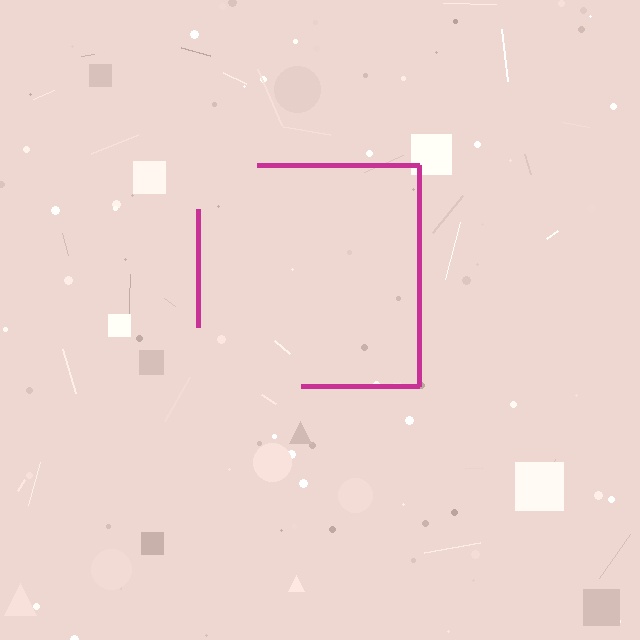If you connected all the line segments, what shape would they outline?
They would outline a square.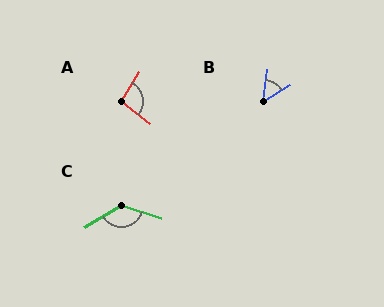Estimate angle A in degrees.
Approximately 98 degrees.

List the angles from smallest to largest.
B (48°), A (98°), C (131°).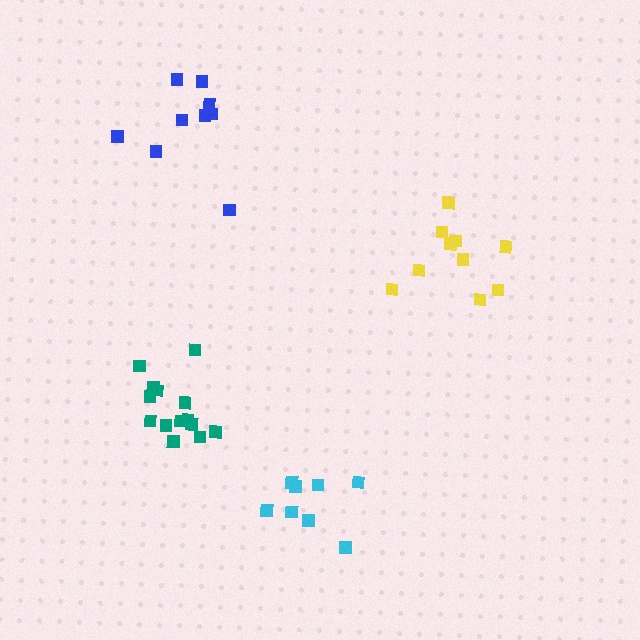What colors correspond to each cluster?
The clusters are colored: teal, yellow, blue, cyan.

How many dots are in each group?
Group 1: 14 dots, Group 2: 10 dots, Group 3: 9 dots, Group 4: 8 dots (41 total).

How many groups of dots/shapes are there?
There are 4 groups.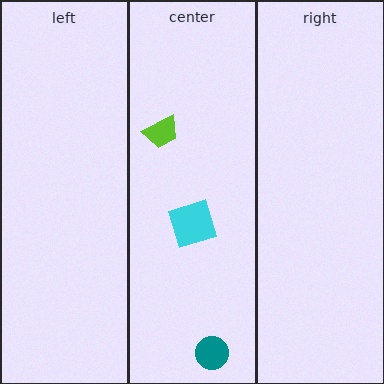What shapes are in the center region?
The lime trapezoid, the teal circle, the cyan square.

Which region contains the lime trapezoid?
The center region.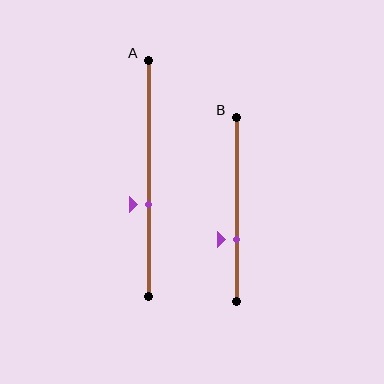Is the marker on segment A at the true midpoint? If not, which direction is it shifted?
No, the marker on segment A is shifted downward by about 11% of the segment length.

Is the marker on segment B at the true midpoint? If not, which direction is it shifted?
No, the marker on segment B is shifted downward by about 16% of the segment length.